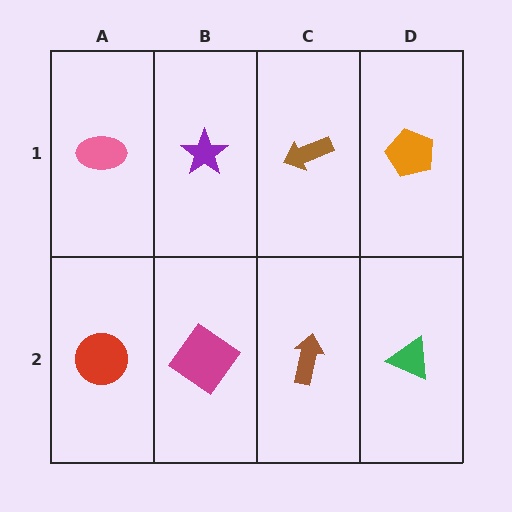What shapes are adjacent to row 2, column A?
A pink ellipse (row 1, column A), a magenta diamond (row 2, column B).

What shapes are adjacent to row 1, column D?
A green triangle (row 2, column D), a brown arrow (row 1, column C).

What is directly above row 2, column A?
A pink ellipse.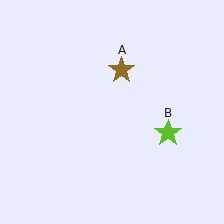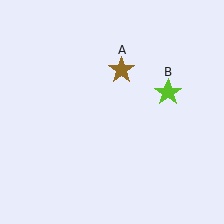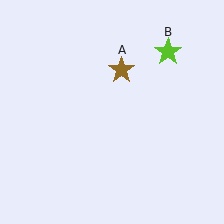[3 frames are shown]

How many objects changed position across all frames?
1 object changed position: lime star (object B).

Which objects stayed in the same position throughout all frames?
Brown star (object A) remained stationary.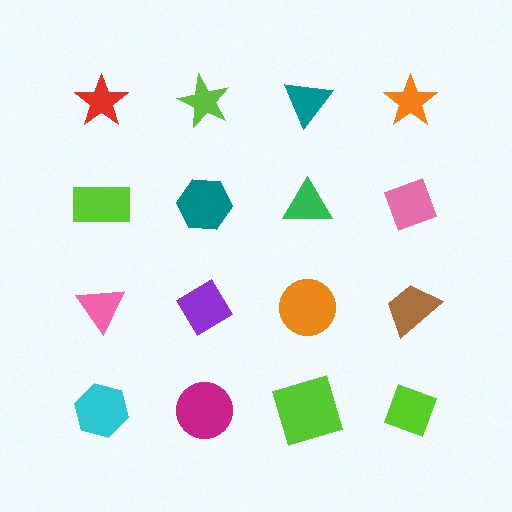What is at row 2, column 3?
A green triangle.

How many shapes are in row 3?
4 shapes.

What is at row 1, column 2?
A lime star.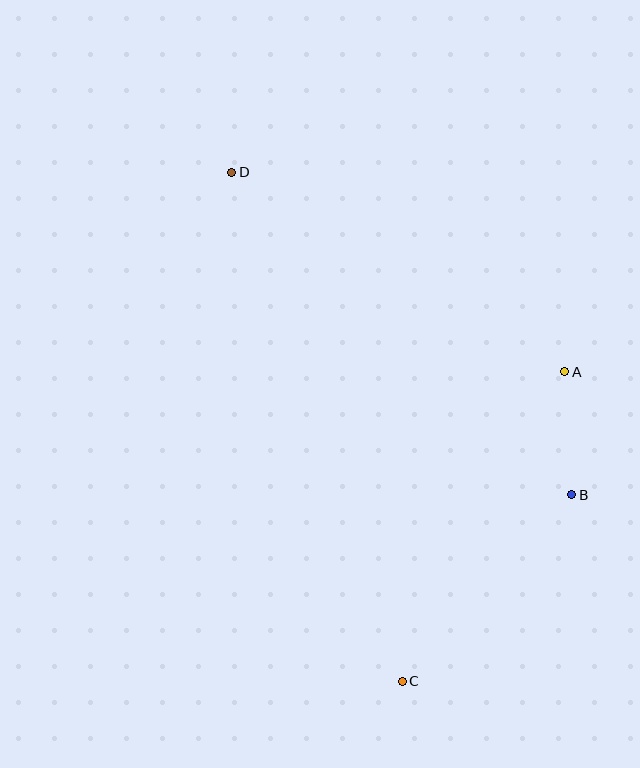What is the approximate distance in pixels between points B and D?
The distance between B and D is approximately 468 pixels.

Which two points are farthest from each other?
Points C and D are farthest from each other.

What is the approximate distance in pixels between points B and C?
The distance between B and C is approximately 252 pixels.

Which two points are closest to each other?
Points A and B are closest to each other.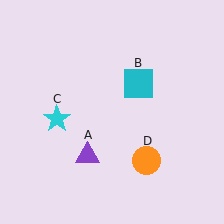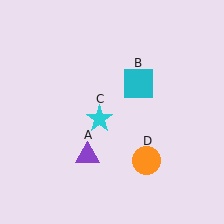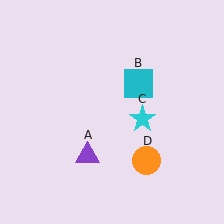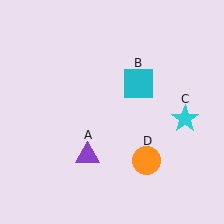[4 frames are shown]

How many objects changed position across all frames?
1 object changed position: cyan star (object C).